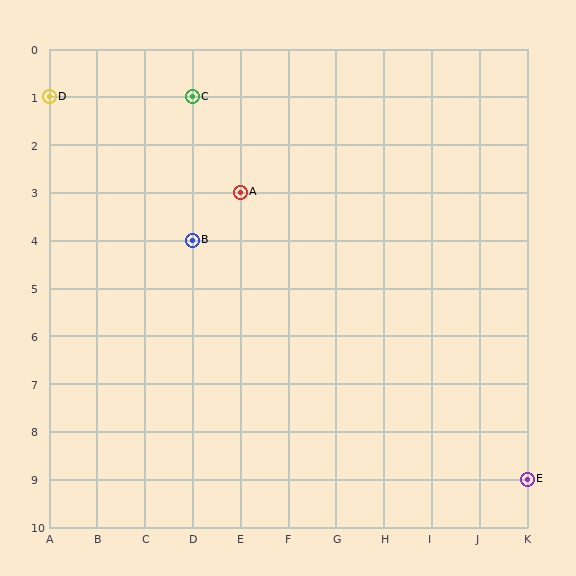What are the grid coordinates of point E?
Point E is at grid coordinates (K, 9).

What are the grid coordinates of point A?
Point A is at grid coordinates (E, 3).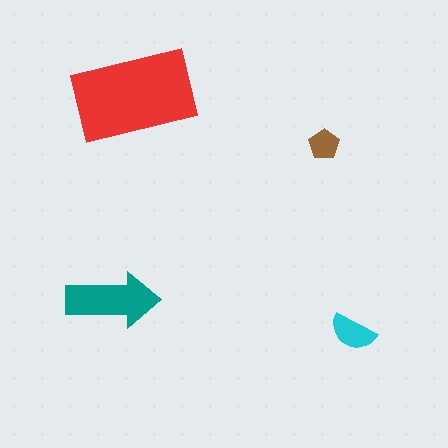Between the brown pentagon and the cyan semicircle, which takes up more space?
The cyan semicircle.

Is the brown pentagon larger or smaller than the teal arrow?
Smaller.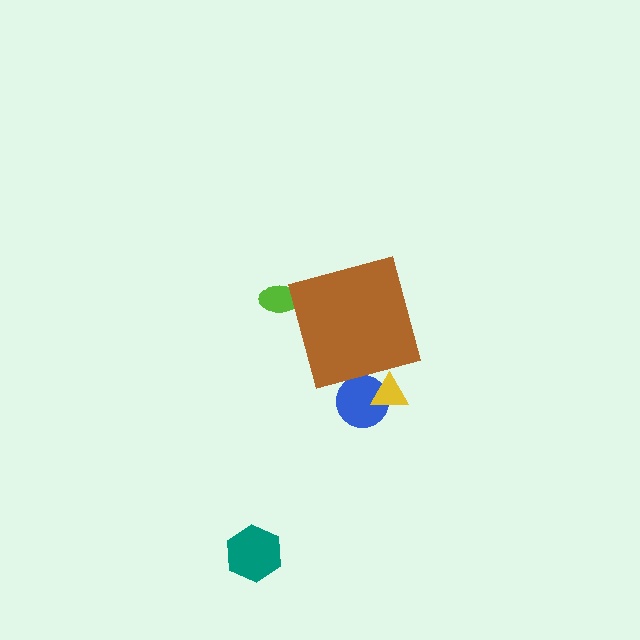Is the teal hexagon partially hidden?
No, the teal hexagon is fully visible.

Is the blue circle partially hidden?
Yes, the blue circle is partially hidden behind the brown square.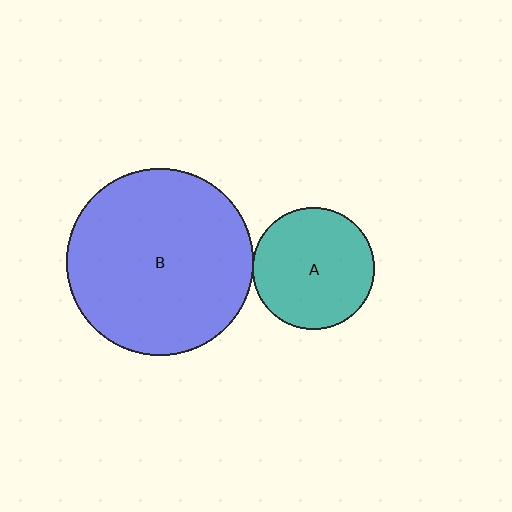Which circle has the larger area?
Circle B (blue).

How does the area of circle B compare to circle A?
Approximately 2.4 times.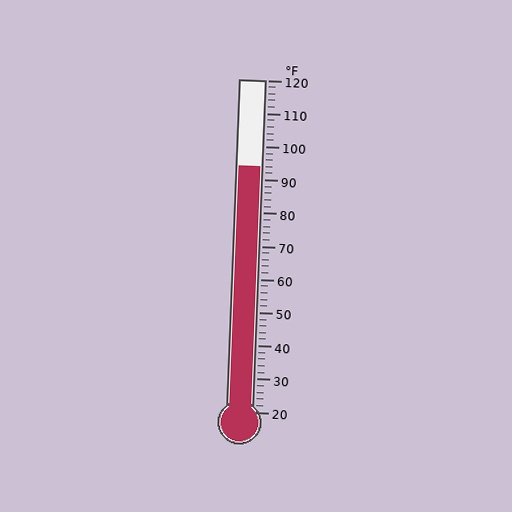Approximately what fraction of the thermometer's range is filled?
The thermometer is filled to approximately 75% of its range.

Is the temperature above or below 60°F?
The temperature is above 60°F.